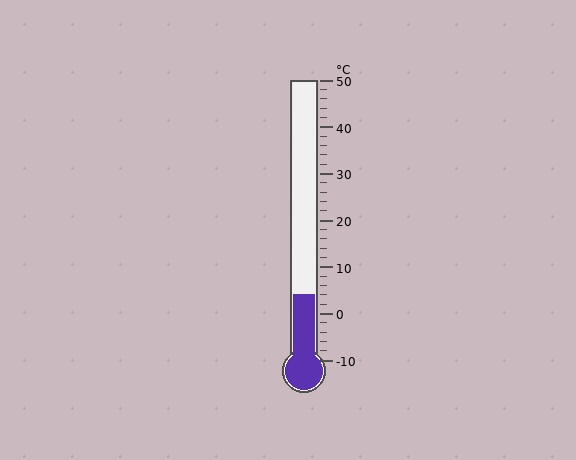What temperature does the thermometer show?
The thermometer shows approximately 4°C.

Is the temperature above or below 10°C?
The temperature is below 10°C.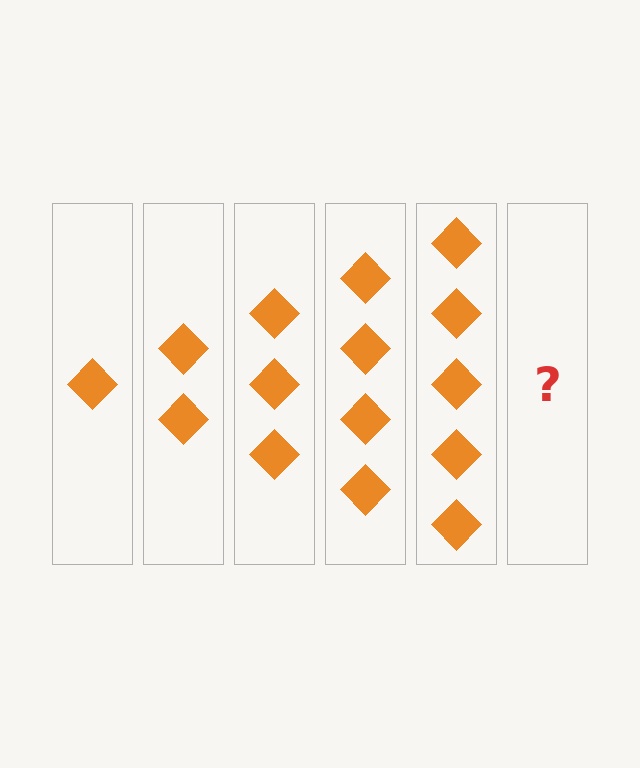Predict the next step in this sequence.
The next step is 6 diamonds.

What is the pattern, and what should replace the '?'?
The pattern is that each step adds one more diamond. The '?' should be 6 diamonds.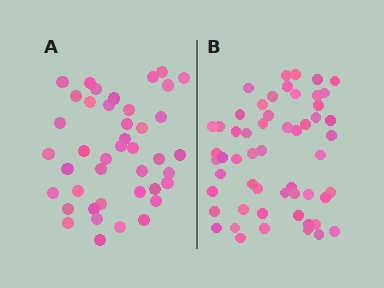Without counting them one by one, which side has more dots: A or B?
Region B (the right region) has more dots.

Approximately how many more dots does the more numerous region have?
Region B has approximately 15 more dots than region A.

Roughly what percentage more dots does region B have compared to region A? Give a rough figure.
About 30% more.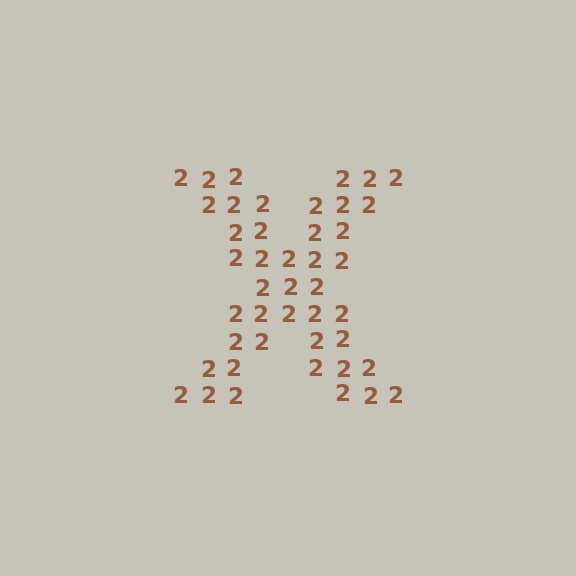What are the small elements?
The small elements are digit 2's.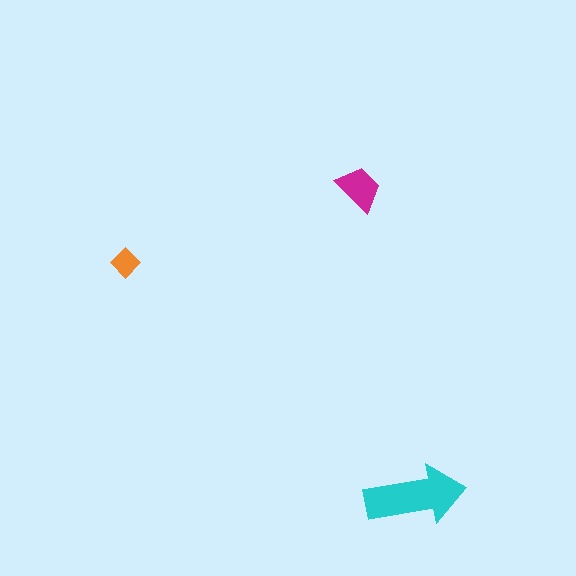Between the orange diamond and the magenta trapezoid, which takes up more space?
The magenta trapezoid.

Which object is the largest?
The cyan arrow.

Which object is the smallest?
The orange diamond.